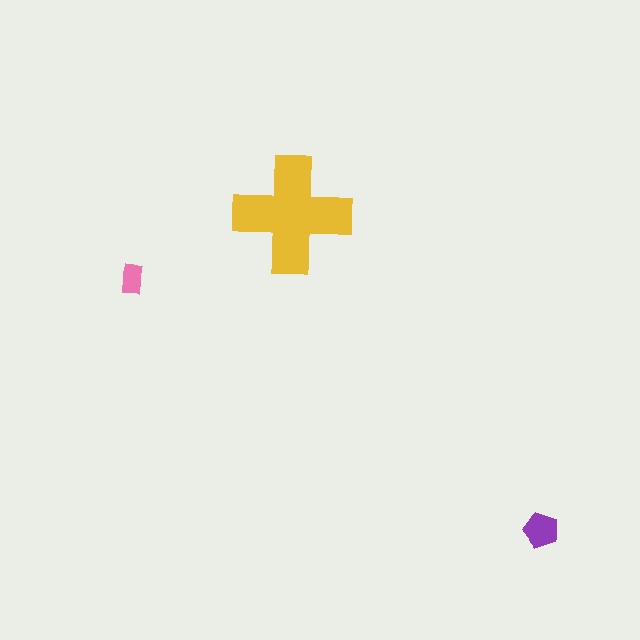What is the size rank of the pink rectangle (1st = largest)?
3rd.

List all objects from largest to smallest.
The yellow cross, the purple pentagon, the pink rectangle.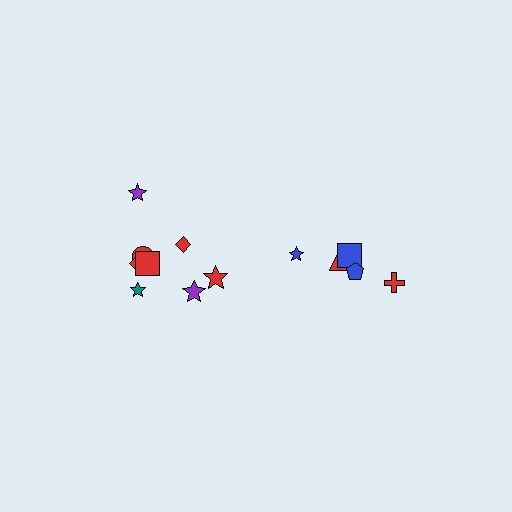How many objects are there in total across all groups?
There are 13 objects.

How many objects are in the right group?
There are 5 objects.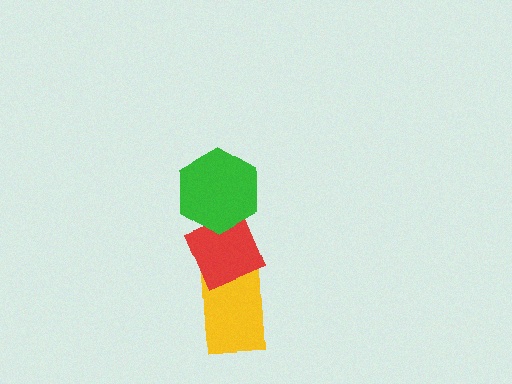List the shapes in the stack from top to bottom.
From top to bottom: the green hexagon, the red diamond, the yellow rectangle.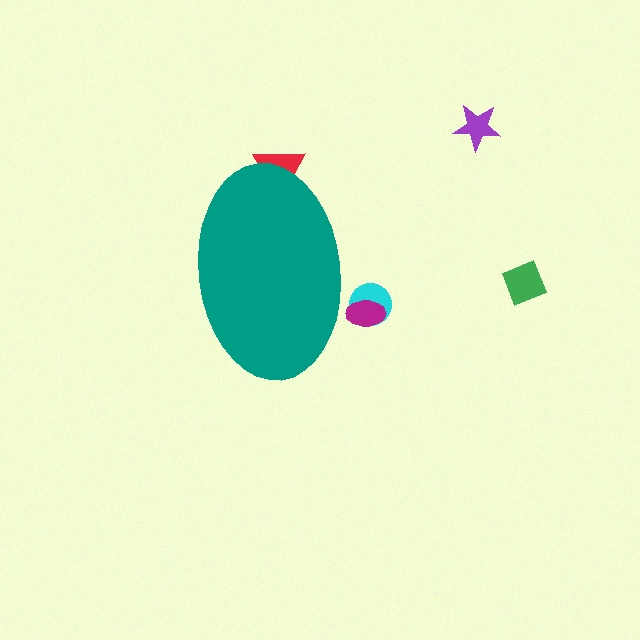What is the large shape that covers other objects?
A teal ellipse.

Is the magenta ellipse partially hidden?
Yes, the magenta ellipse is partially hidden behind the teal ellipse.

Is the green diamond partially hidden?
No, the green diamond is fully visible.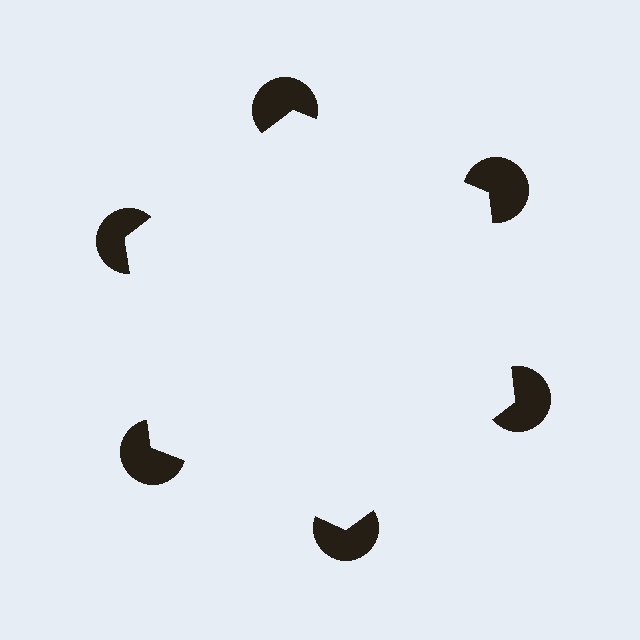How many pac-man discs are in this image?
There are 6 — one at each vertex of the illusory hexagon.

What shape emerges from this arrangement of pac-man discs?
An illusory hexagon — its edges are inferred from the aligned wedge cuts in the pac-man discs, not physically drawn.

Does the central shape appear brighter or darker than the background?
It typically appears slightly brighter than the background, even though no actual brightness change is drawn.